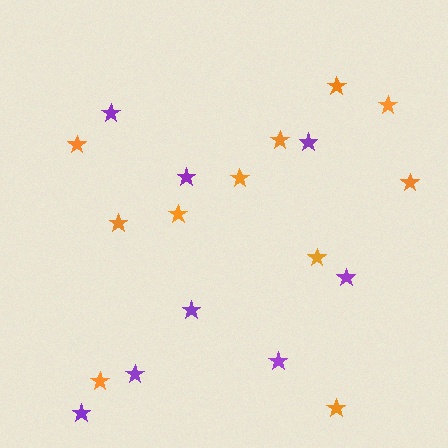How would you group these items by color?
There are 2 groups: one group of orange stars (11) and one group of purple stars (8).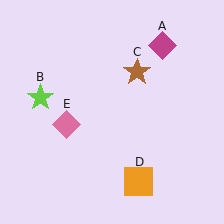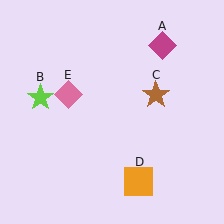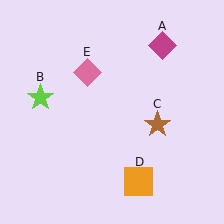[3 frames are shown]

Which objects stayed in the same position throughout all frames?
Magenta diamond (object A) and lime star (object B) and orange square (object D) remained stationary.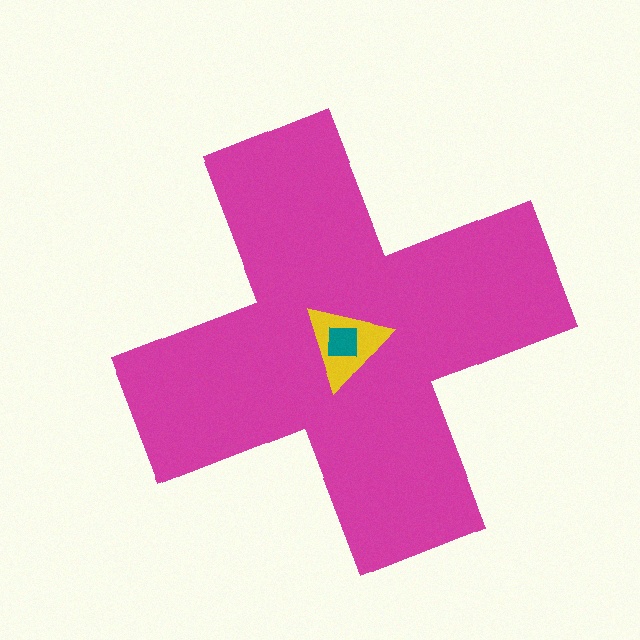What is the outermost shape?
The magenta cross.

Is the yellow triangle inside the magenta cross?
Yes.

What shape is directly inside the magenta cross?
The yellow triangle.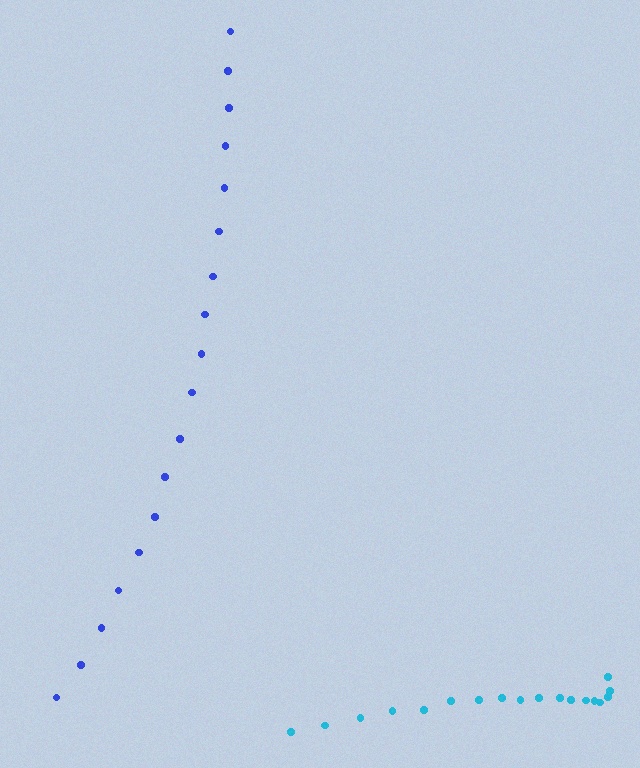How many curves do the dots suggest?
There are 2 distinct paths.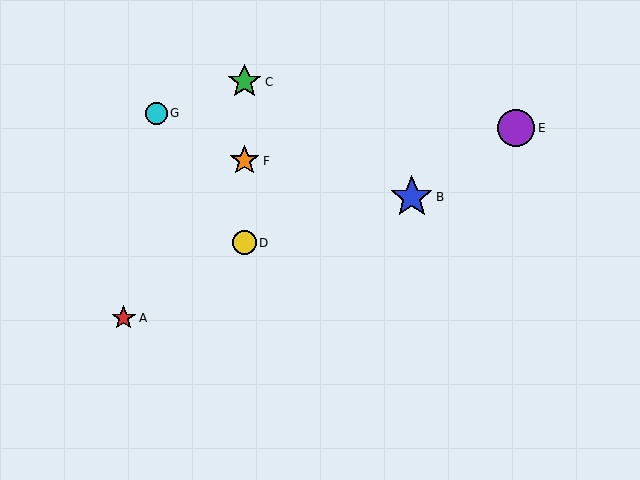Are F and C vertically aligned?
Yes, both are at x≈244.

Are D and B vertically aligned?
No, D is at x≈244 and B is at x≈412.